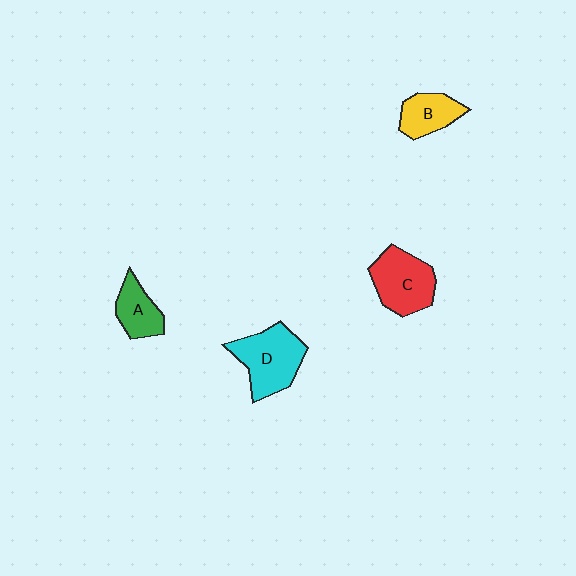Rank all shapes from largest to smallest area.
From largest to smallest: D (cyan), C (red), B (yellow), A (green).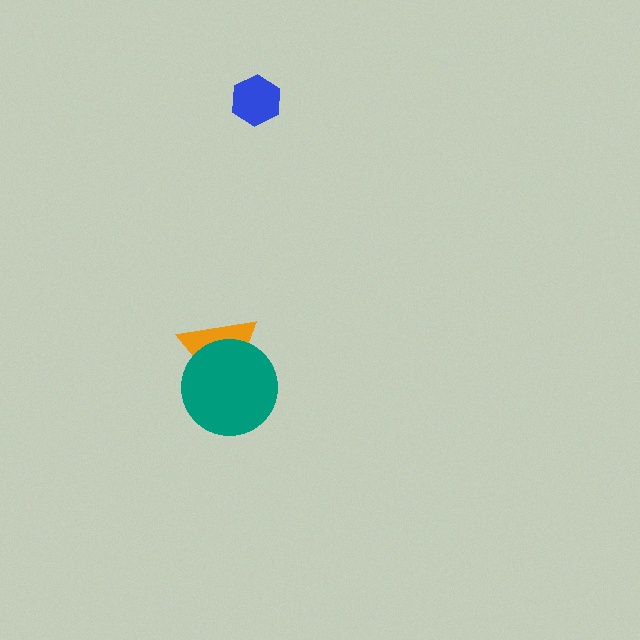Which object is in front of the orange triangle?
The teal circle is in front of the orange triangle.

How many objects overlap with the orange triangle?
1 object overlaps with the orange triangle.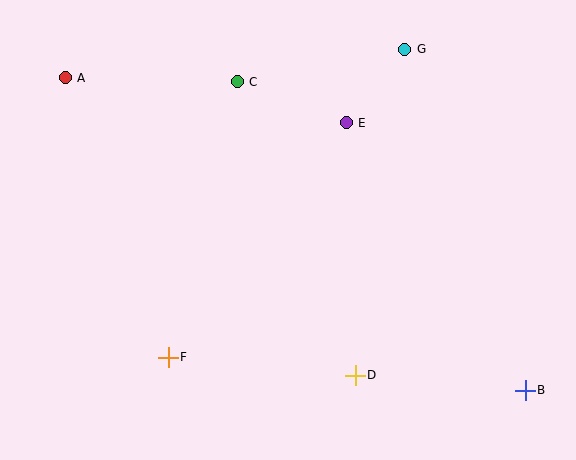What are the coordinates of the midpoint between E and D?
The midpoint between E and D is at (351, 249).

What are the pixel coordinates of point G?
Point G is at (405, 49).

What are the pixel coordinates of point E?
Point E is at (346, 123).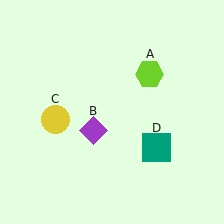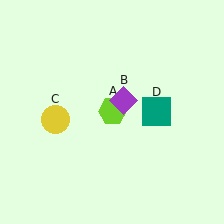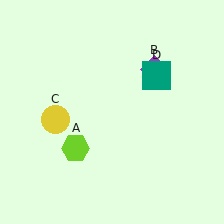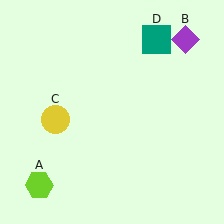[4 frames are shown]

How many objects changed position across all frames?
3 objects changed position: lime hexagon (object A), purple diamond (object B), teal square (object D).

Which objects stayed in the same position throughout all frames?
Yellow circle (object C) remained stationary.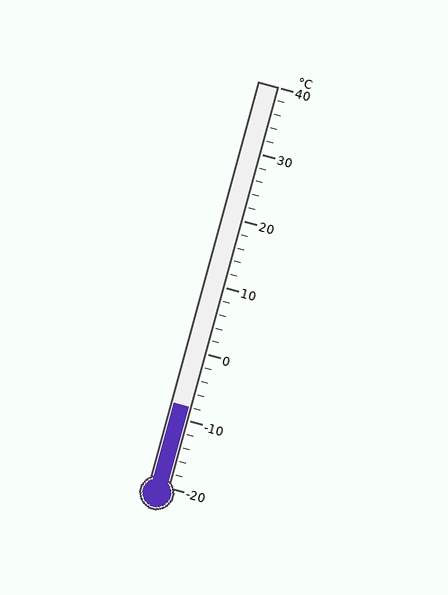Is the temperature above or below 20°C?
The temperature is below 20°C.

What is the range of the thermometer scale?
The thermometer scale ranges from -20°C to 40°C.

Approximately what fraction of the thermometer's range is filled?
The thermometer is filled to approximately 20% of its range.